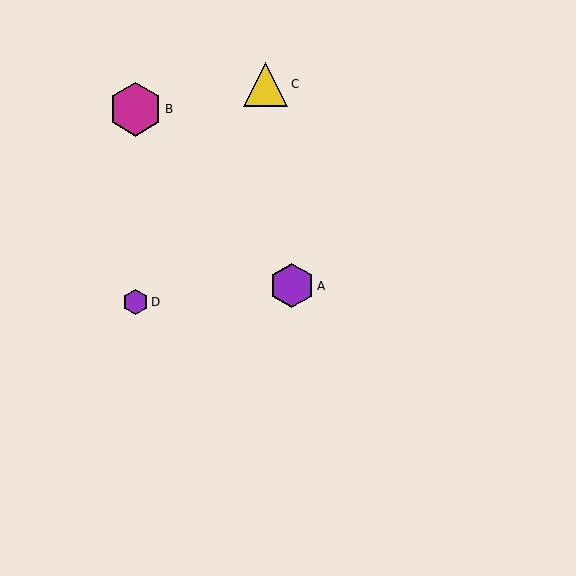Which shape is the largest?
The magenta hexagon (labeled B) is the largest.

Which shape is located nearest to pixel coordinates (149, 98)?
The magenta hexagon (labeled B) at (135, 109) is nearest to that location.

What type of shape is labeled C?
Shape C is a yellow triangle.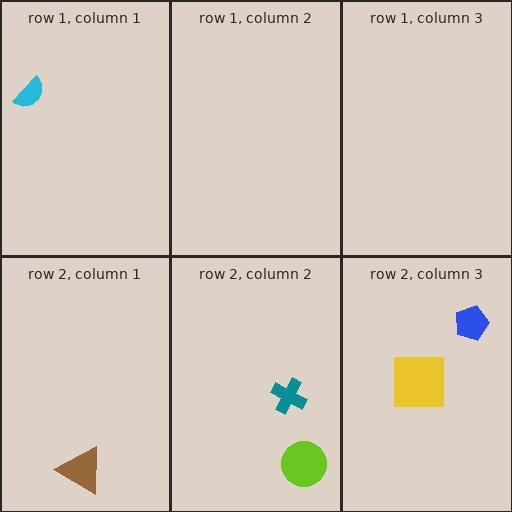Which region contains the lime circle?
The row 2, column 2 region.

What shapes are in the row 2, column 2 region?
The lime circle, the teal cross.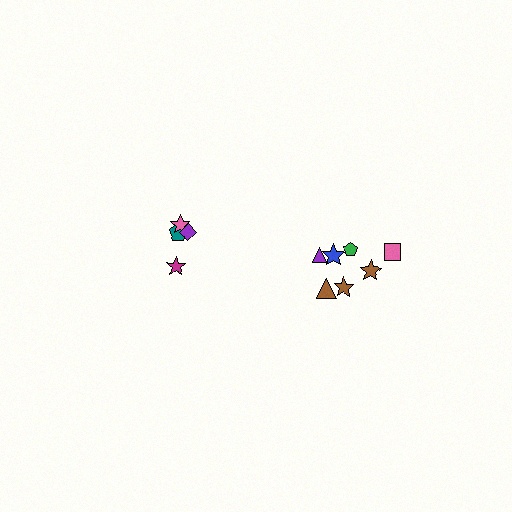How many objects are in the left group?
There are 4 objects.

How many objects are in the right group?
There are 7 objects.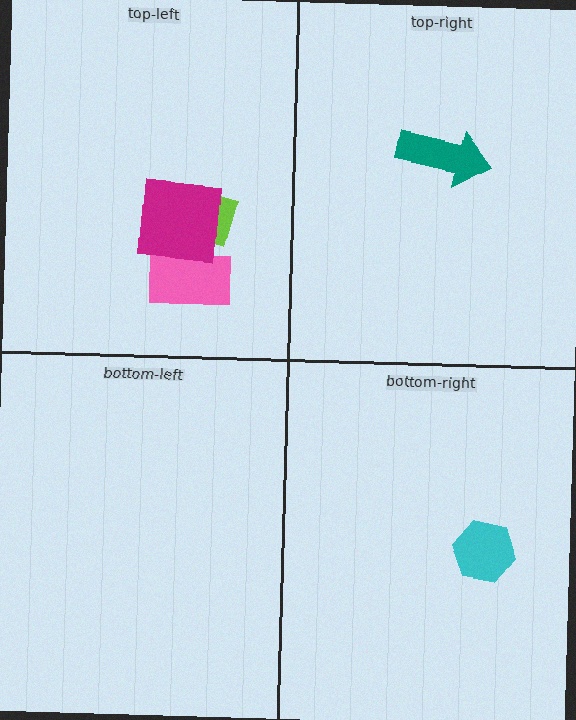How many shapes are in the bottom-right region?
1.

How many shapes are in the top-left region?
3.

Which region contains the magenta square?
The top-left region.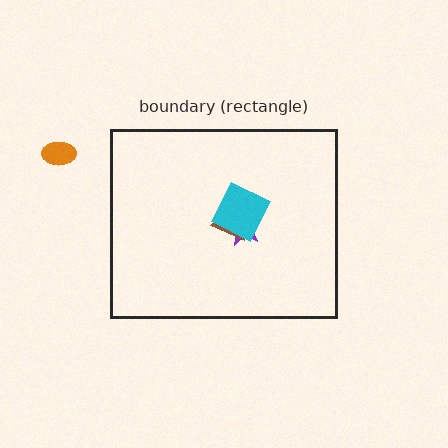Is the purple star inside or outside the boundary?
Inside.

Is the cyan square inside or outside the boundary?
Inside.